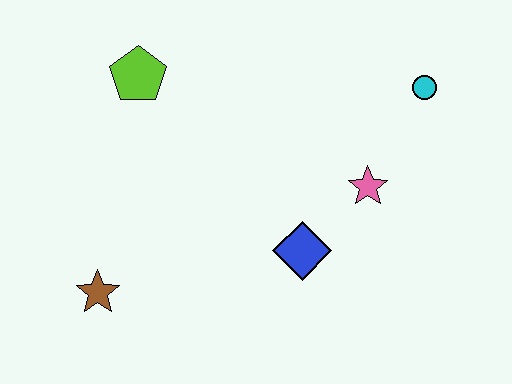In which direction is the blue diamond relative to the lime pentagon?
The blue diamond is below the lime pentagon.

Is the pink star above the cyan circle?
No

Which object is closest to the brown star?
The blue diamond is closest to the brown star.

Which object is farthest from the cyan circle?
The brown star is farthest from the cyan circle.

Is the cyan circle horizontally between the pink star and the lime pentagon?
No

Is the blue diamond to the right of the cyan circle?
No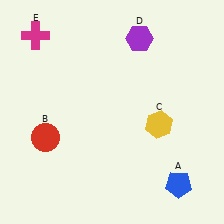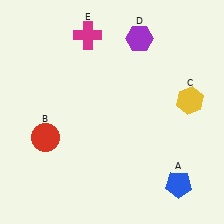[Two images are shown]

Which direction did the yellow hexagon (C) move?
The yellow hexagon (C) moved right.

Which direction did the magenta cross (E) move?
The magenta cross (E) moved right.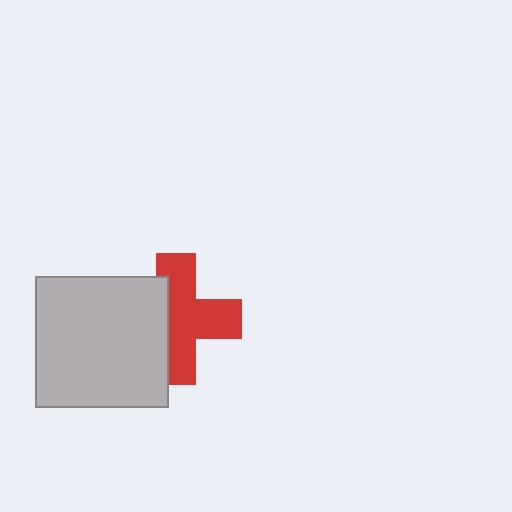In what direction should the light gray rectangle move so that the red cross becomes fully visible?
The light gray rectangle should move left. That is the shortest direction to clear the overlap and leave the red cross fully visible.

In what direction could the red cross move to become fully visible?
The red cross could move right. That would shift it out from behind the light gray rectangle entirely.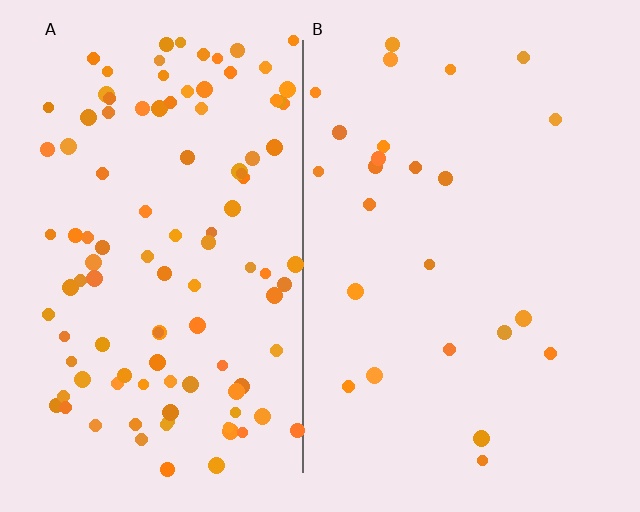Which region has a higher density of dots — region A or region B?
A (the left).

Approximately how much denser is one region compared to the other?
Approximately 4.4× — region A over region B.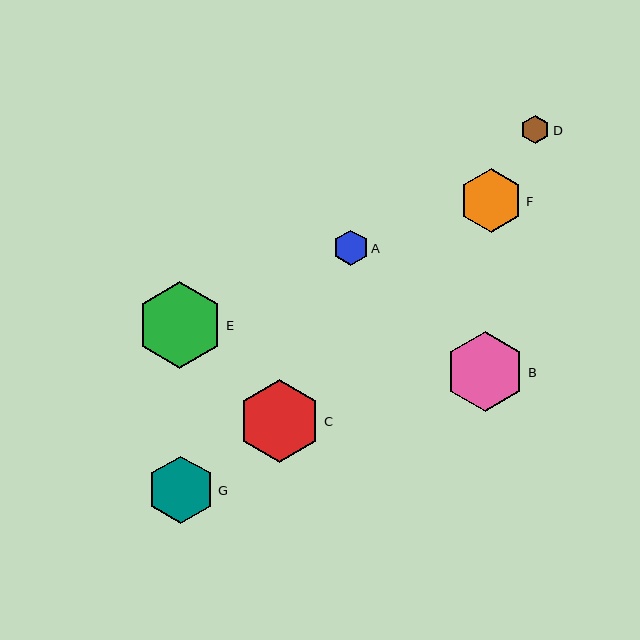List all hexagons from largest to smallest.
From largest to smallest: E, C, B, G, F, A, D.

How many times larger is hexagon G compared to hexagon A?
Hexagon G is approximately 1.9 times the size of hexagon A.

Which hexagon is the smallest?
Hexagon D is the smallest with a size of approximately 29 pixels.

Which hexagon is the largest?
Hexagon E is the largest with a size of approximately 87 pixels.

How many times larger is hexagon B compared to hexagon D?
Hexagon B is approximately 2.8 times the size of hexagon D.